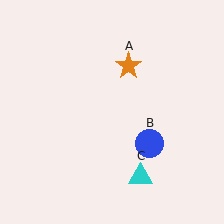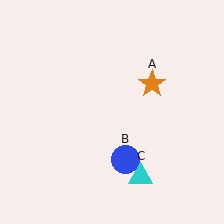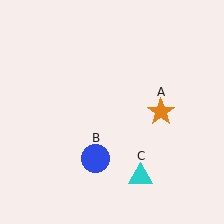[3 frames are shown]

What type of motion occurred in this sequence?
The orange star (object A), blue circle (object B) rotated clockwise around the center of the scene.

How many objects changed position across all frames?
2 objects changed position: orange star (object A), blue circle (object B).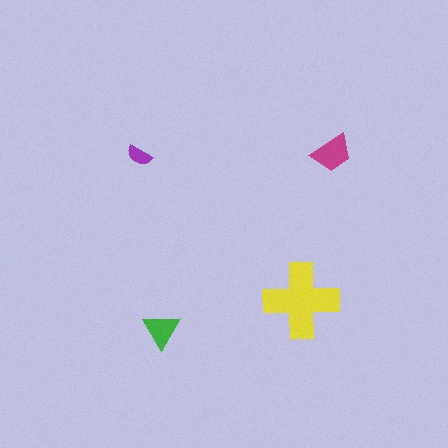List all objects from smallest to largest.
The purple semicircle, the green triangle, the magenta trapezoid, the yellow cross.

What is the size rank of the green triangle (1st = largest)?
3rd.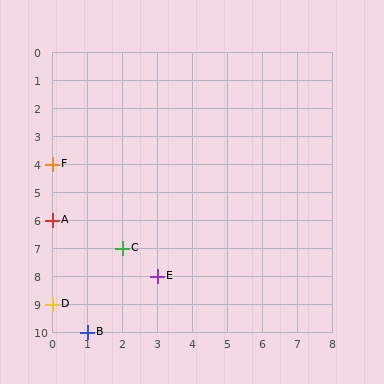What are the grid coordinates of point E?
Point E is at grid coordinates (3, 8).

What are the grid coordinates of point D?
Point D is at grid coordinates (0, 9).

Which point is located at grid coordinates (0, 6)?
Point A is at (0, 6).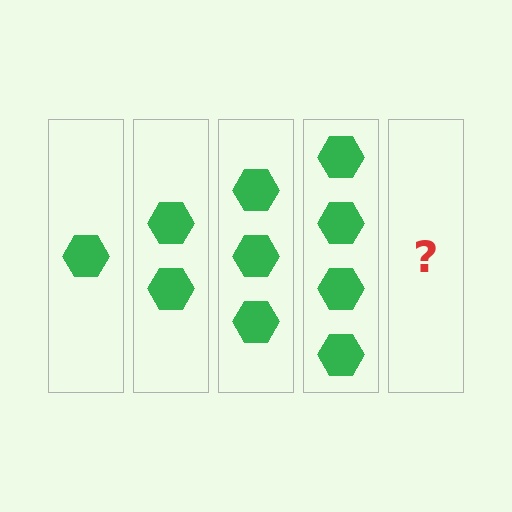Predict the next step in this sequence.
The next step is 5 hexagons.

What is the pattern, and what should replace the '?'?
The pattern is that each step adds one more hexagon. The '?' should be 5 hexagons.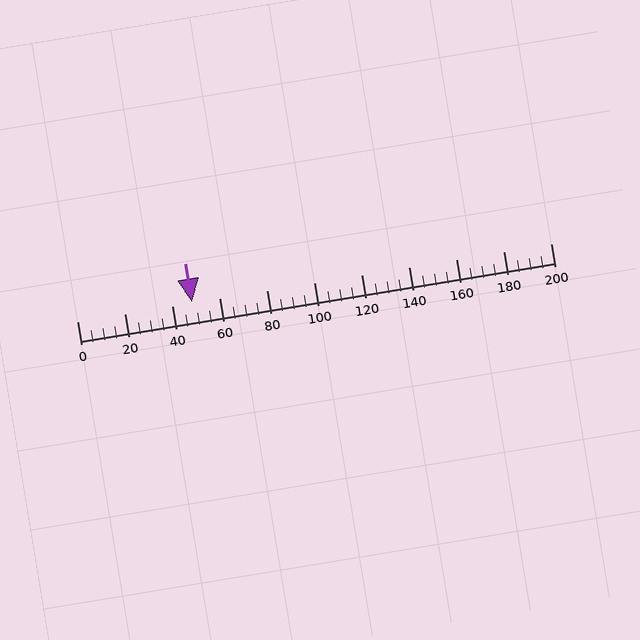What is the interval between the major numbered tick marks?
The major tick marks are spaced 20 units apart.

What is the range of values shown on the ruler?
The ruler shows values from 0 to 200.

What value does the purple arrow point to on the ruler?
The purple arrow points to approximately 48.